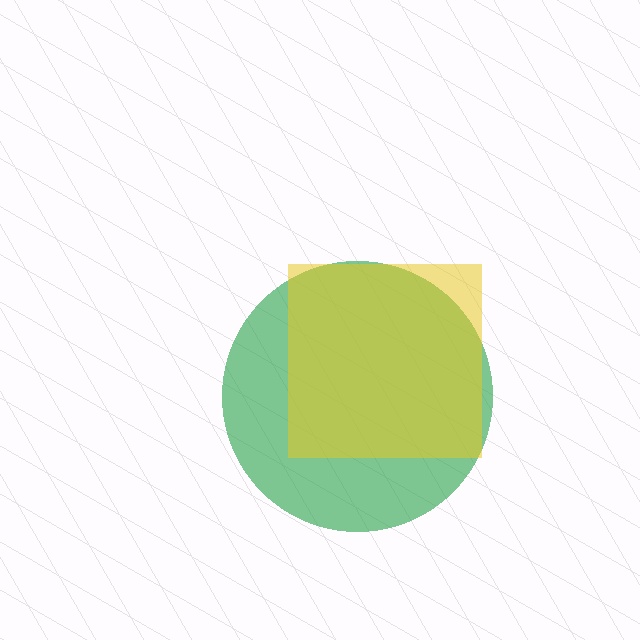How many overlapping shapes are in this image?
There are 2 overlapping shapes in the image.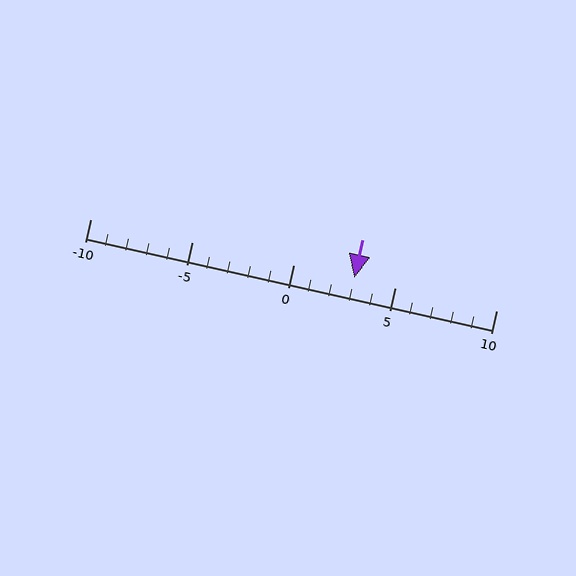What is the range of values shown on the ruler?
The ruler shows values from -10 to 10.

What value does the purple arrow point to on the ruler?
The purple arrow points to approximately 3.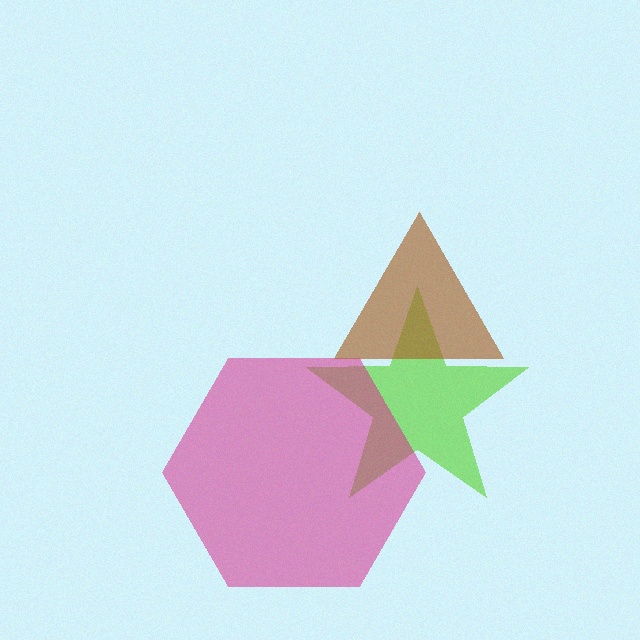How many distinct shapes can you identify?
There are 3 distinct shapes: a lime star, a magenta hexagon, a brown triangle.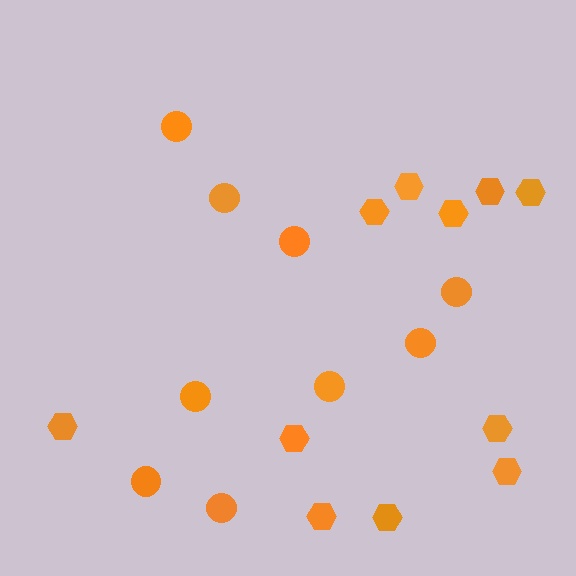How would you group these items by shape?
There are 2 groups: one group of circles (9) and one group of hexagons (11).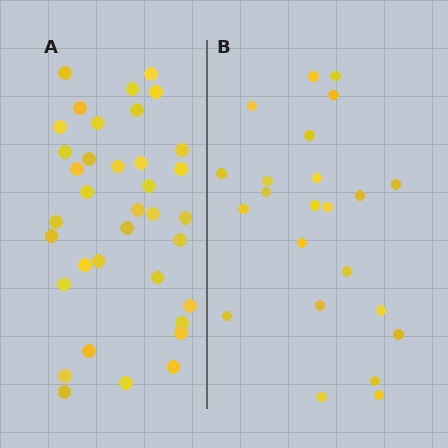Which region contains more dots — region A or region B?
Region A (the left region) has more dots.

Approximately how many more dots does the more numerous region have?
Region A has approximately 15 more dots than region B.